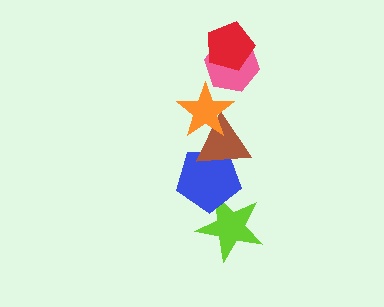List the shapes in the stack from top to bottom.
From top to bottom: the red pentagon, the pink hexagon, the orange star, the brown triangle, the blue pentagon, the lime star.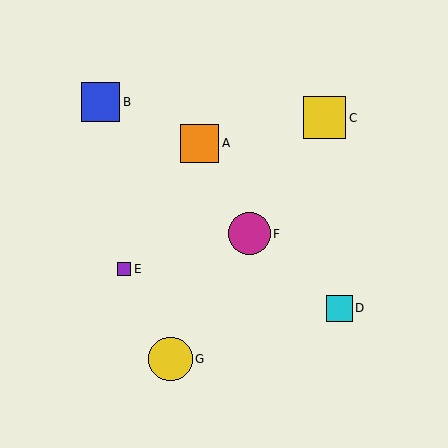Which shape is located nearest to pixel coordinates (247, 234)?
The magenta circle (labeled F) at (249, 234) is nearest to that location.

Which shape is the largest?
The yellow circle (labeled G) is the largest.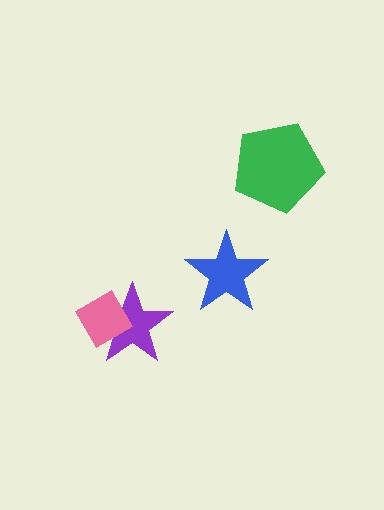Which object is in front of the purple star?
The pink diamond is in front of the purple star.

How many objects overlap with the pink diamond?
1 object overlaps with the pink diamond.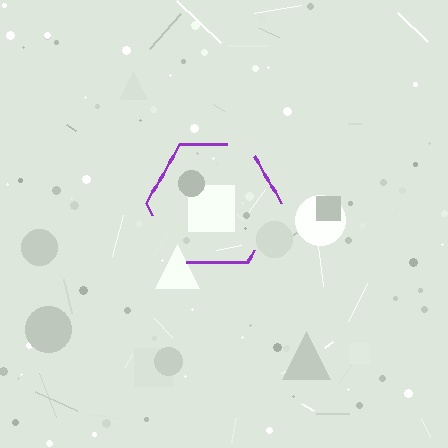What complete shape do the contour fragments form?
The contour fragments form a hexagon.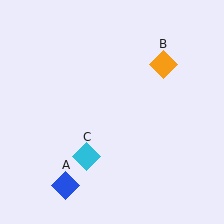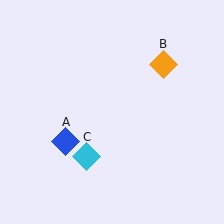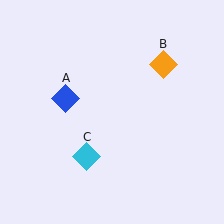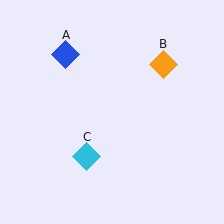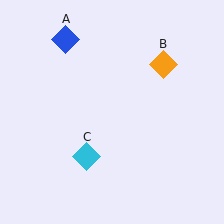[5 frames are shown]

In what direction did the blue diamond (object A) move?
The blue diamond (object A) moved up.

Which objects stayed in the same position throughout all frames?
Orange diamond (object B) and cyan diamond (object C) remained stationary.